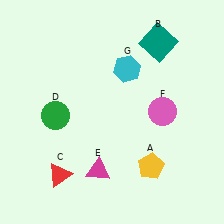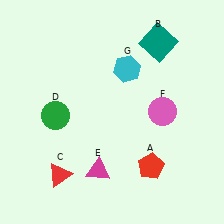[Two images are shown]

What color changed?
The pentagon (A) changed from yellow in Image 1 to red in Image 2.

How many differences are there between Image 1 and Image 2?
There is 1 difference between the two images.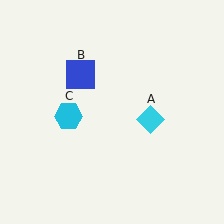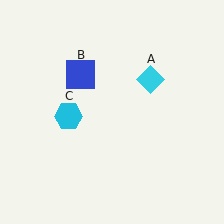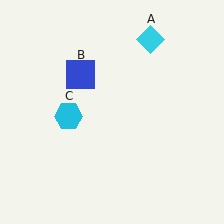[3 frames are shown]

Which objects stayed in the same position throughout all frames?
Blue square (object B) and cyan hexagon (object C) remained stationary.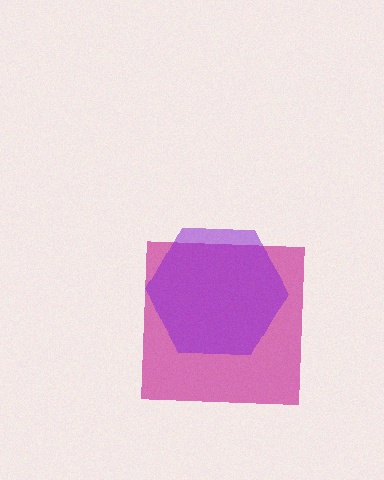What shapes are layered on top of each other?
The layered shapes are: a magenta square, a purple hexagon.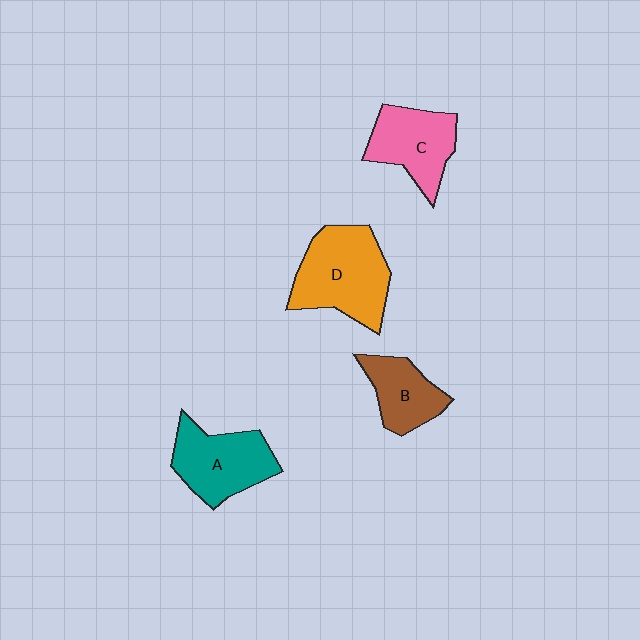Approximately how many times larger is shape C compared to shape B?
Approximately 1.2 times.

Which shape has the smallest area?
Shape B (brown).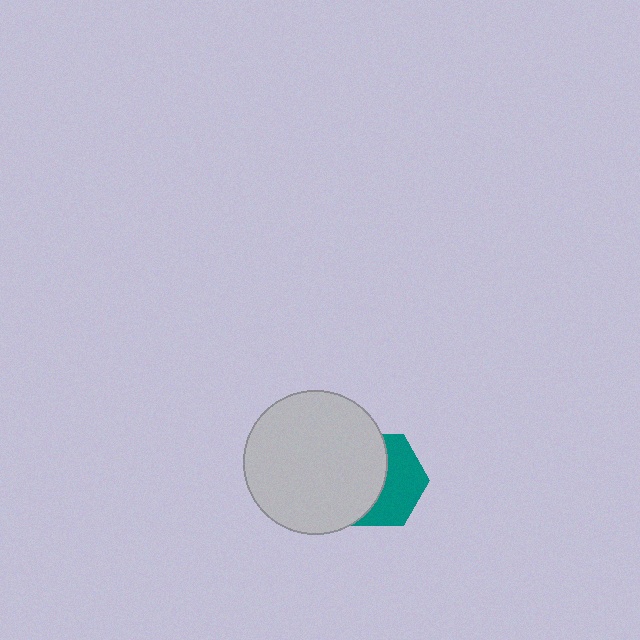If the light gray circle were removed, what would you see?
You would see the complete teal hexagon.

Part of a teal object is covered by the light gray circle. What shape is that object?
It is a hexagon.